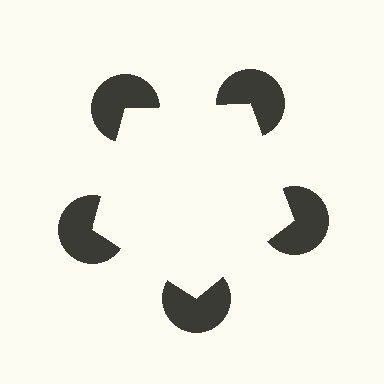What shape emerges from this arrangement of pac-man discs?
An illusory pentagon — its edges are inferred from the aligned wedge cuts in the pac-man discs, not physically drawn.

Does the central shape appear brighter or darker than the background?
It typically appears slightly brighter than the background, even though no actual brightness change is drawn.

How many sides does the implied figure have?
5 sides.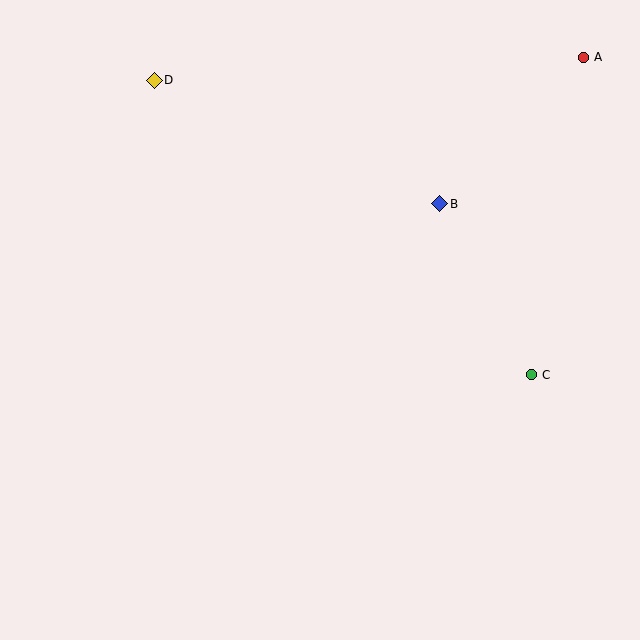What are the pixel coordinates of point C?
Point C is at (532, 375).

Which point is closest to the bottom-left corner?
Point D is closest to the bottom-left corner.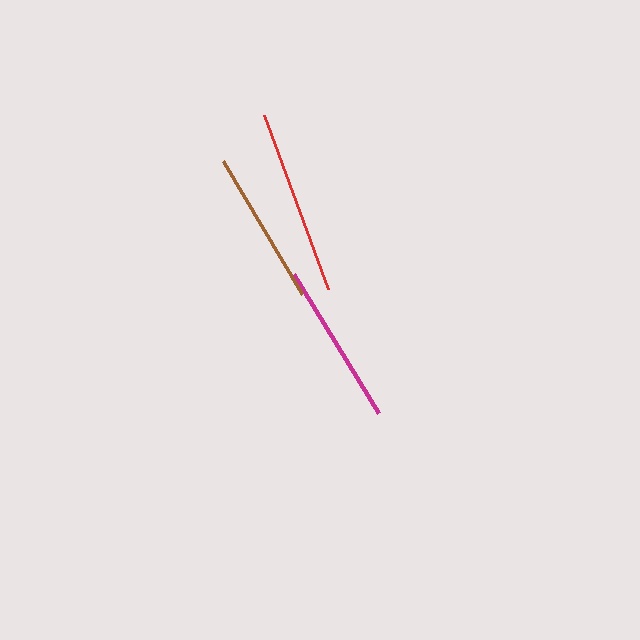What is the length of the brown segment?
The brown segment is approximately 155 pixels long.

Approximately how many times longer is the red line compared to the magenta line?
The red line is approximately 1.1 times the length of the magenta line.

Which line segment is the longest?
The red line is the longest at approximately 185 pixels.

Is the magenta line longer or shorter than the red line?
The red line is longer than the magenta line.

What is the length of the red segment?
The red segment is approximately 185 pixels long.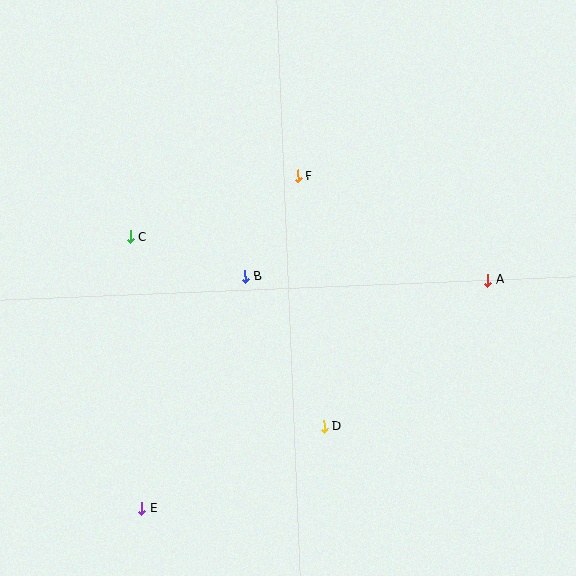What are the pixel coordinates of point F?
Point F is at (298, 177).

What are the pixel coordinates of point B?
Point B is at (245, 276).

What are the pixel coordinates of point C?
Point C is at (130, 237).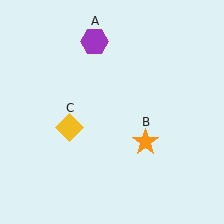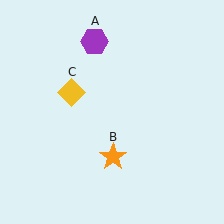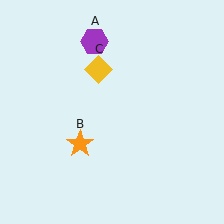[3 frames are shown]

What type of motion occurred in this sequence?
The orange star (object B), yellow diamond (object C) rotated clockwise around the center of the scene.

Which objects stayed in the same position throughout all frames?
Purple hexagon (object A) remained stationary.